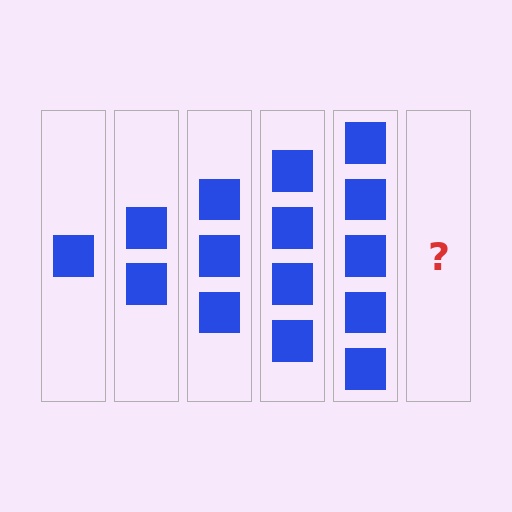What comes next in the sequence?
The next element should be 6 squares.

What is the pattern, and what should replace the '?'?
The pattern is that each step adds one more square. The '?' should be 6 squares.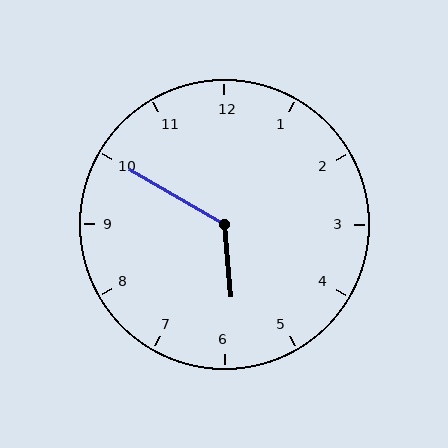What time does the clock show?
5:50.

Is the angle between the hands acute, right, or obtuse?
It is obtuse.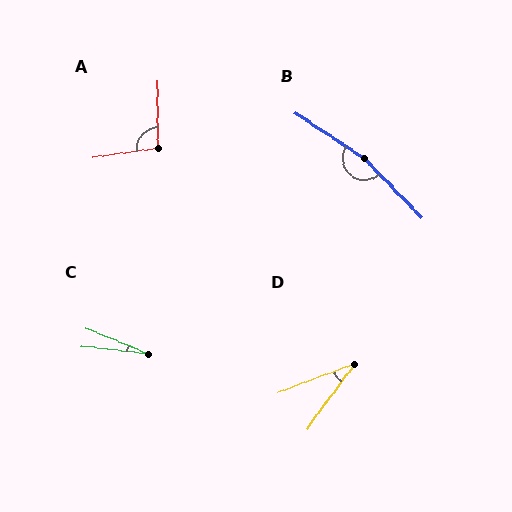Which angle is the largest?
B, at approximately 168 degrees.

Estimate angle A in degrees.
Approximately 98 degrees.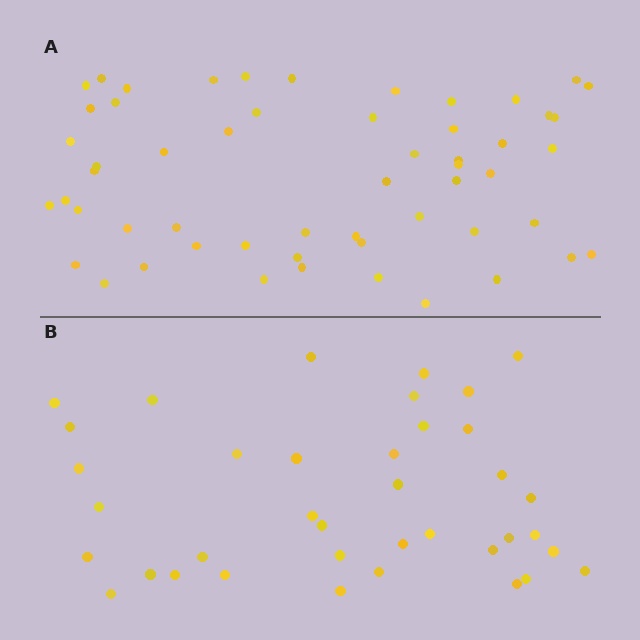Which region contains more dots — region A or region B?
Region A (the top region) has more dots.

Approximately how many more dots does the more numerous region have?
Region A has approximately 15 more dots than region B.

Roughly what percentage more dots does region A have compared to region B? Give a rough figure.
About 45% more.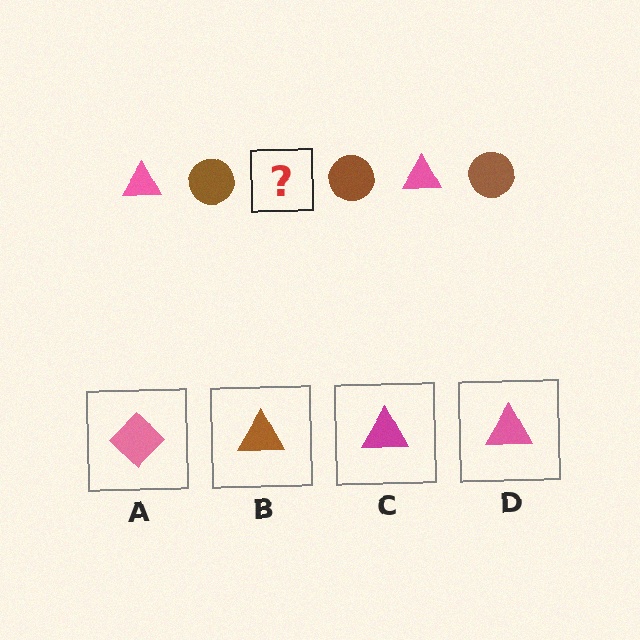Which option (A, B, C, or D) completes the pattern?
D.